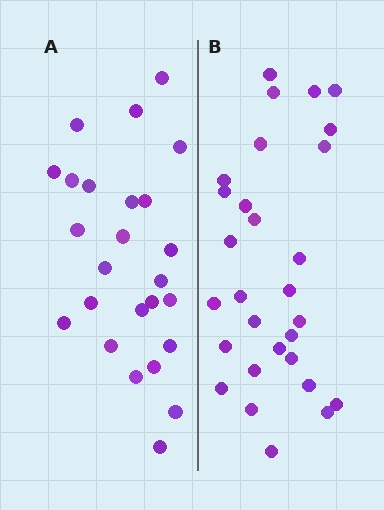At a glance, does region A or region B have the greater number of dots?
Region B (the right region) has more dots.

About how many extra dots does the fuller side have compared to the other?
Region B has about 4 more dots than region A.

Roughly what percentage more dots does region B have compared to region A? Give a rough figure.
About 15% more.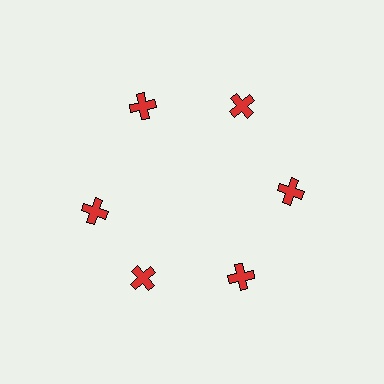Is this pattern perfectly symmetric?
No. The 6 red crosses are arranged in a ring, but one element near the 9 o'clock position is rotated out of alignment along the ring, breaking the 6-fold rotational symmetry.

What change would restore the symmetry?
The symmetry would be restored by rotating it back into even spacing with its neighbors so that all 6 crosses sit at equal angles and equal distance from the center.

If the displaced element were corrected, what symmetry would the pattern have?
It would have 6-fold rotational symmetry — the pattern would map onto itself every 60 degrees.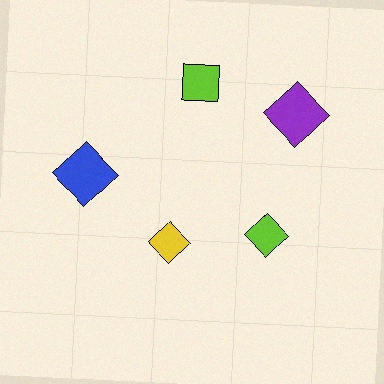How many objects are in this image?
There are 5 objects.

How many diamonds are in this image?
There are 4 diamonds.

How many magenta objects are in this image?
There are no magenta objects.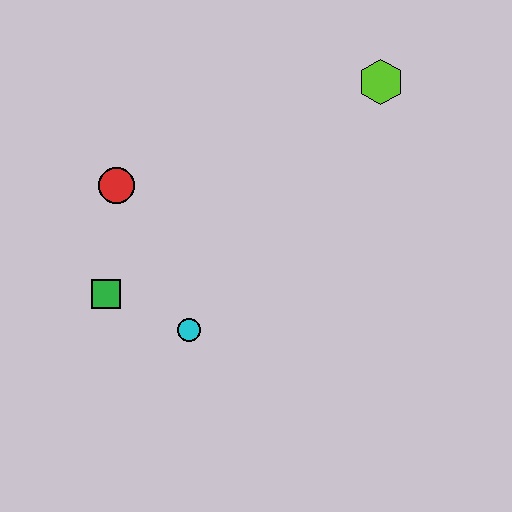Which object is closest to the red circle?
The green square is closest to the red circle.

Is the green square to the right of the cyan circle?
No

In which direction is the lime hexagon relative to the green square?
The lime hexagon is to the right of the green square.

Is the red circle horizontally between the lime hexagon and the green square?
Yes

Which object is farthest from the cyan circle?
The lime hexagon is farthest from the cyan circle.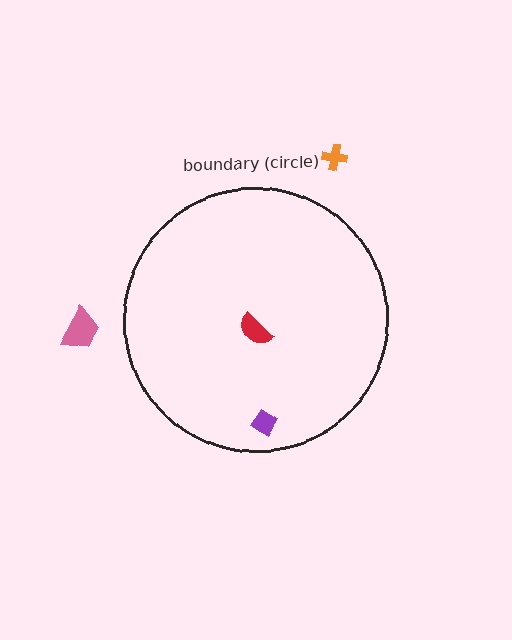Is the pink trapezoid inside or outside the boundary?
Outside.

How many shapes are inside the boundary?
2 inside, 2 outside.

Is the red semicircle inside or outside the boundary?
Inside.